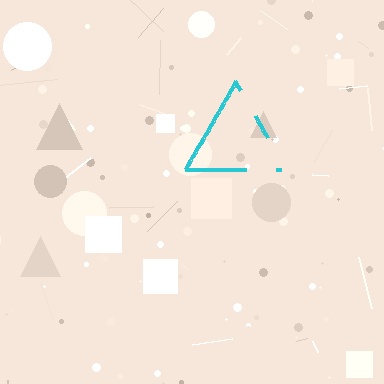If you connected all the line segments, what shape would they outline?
They would outline a triangle.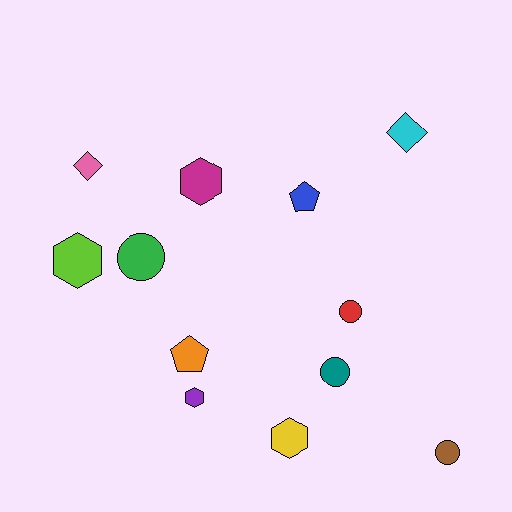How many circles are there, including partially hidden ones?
There are 4 circles.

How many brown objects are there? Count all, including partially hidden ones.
There is 1 brown object.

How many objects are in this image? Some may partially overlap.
There are 12 objects.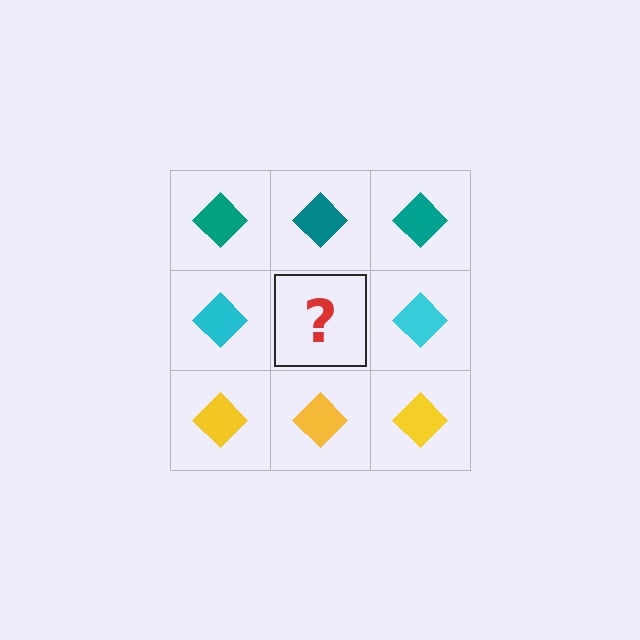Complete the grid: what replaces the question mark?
The question mark should be replaced with a cyan diamond.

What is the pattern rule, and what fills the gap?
The rule is that each row has a consistent color. The gap should be filled with a cyan diamond.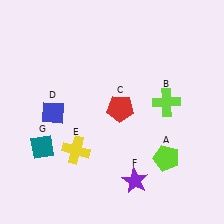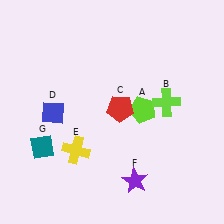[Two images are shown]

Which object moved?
The lime pentagon (A) moved up.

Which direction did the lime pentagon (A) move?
The lime pentagon (A) moved up.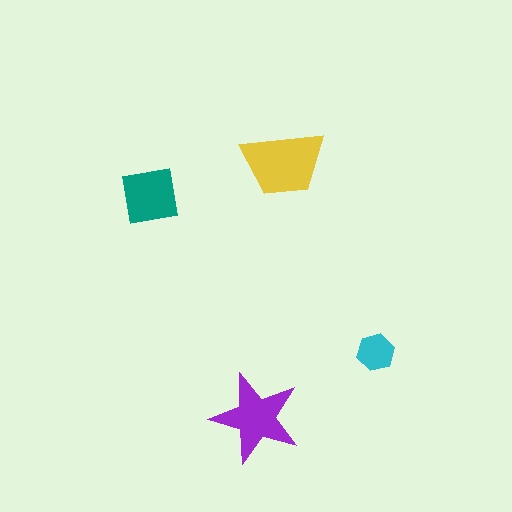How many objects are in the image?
There are 4 objects in the image.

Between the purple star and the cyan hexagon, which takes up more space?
The purple star.